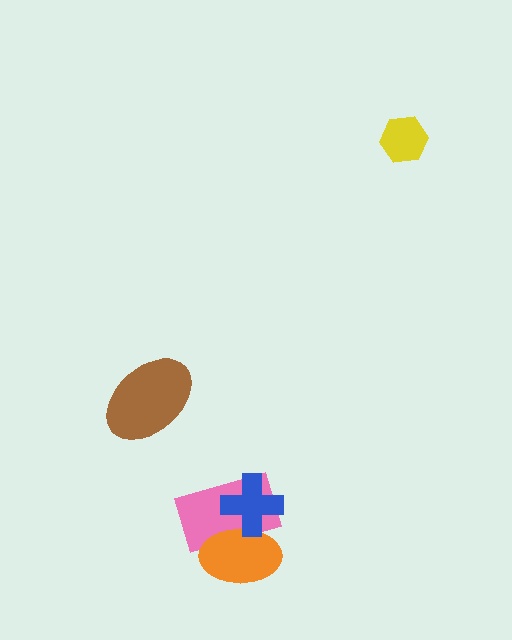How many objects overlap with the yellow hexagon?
0 objects overlap with the yellow hexagon.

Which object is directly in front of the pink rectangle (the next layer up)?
The orange ellipse is directly in front of the pink rectangle.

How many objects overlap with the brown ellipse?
0 objects overlap with the brown ellipse.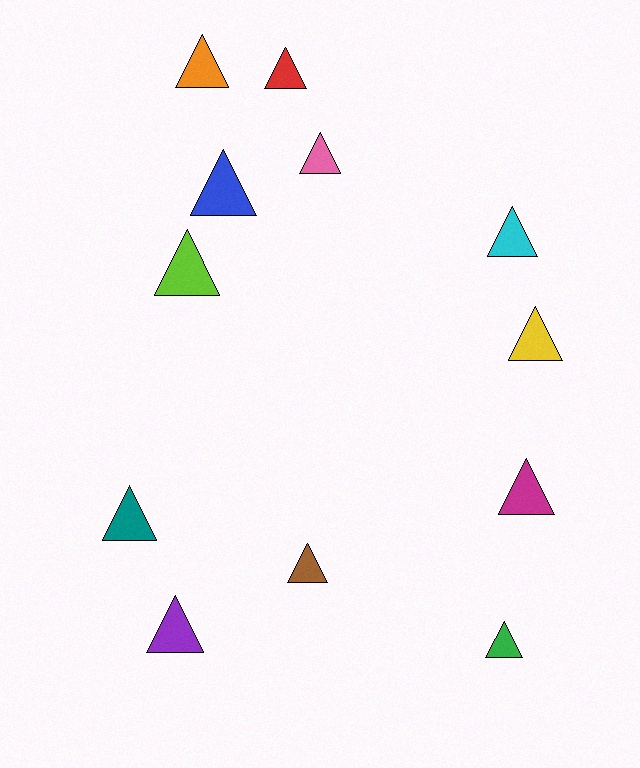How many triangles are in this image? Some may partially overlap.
There are 12 triangles.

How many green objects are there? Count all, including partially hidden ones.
There is 1 green object.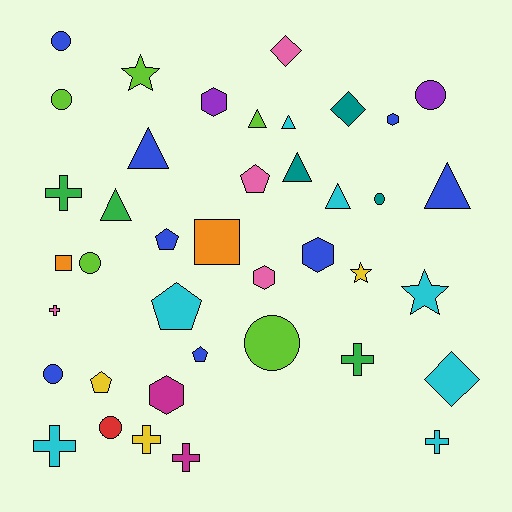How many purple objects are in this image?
There are 2 purple objects.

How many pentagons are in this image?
There are 5 pentagons.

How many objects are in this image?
There are 40 objects.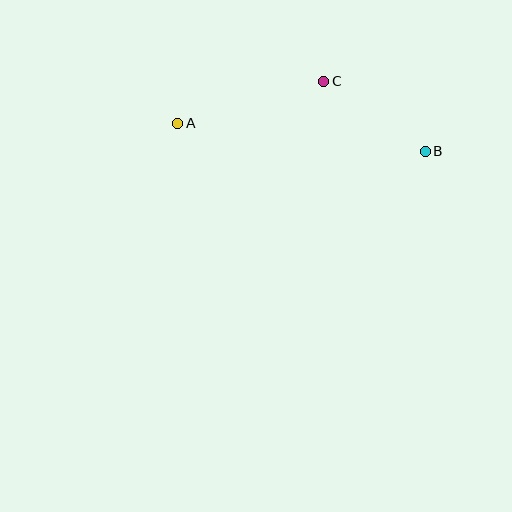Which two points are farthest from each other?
Points A and B are farthest from each other.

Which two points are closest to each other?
Points B and C are closest to each other.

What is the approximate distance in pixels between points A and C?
The distance between A and C is approximately 152 pixels.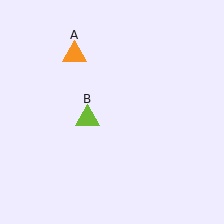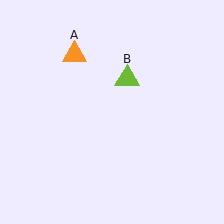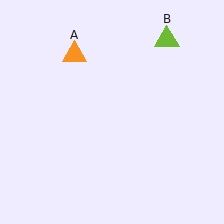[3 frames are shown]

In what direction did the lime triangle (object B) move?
The lime triangle (object B) moved up and to the right.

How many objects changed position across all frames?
1 object changed position: lime triangle (object B).